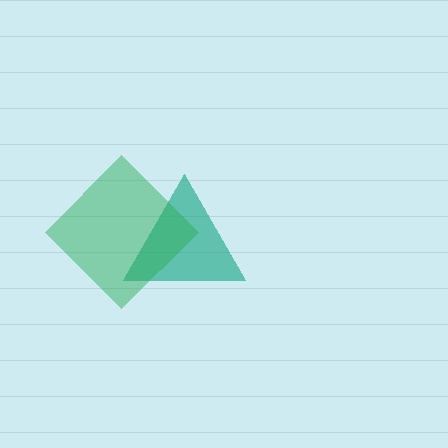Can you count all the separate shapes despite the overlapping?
Yes, there are 2 separate shapes.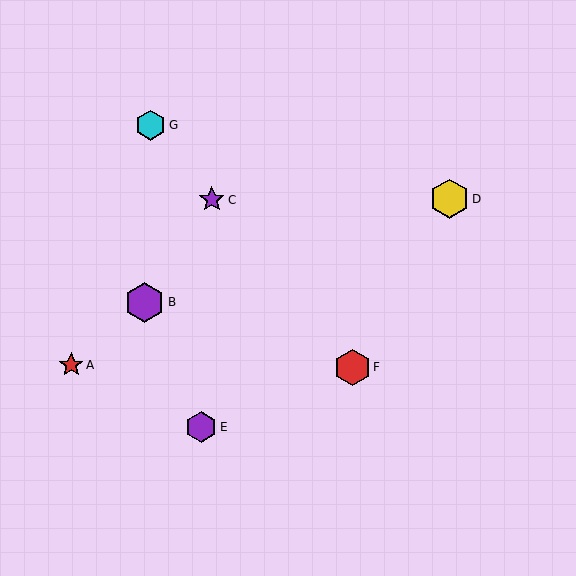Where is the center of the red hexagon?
The center of the red hexagon is at (352, 367).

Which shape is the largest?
The purple hexagon (labeled B) is the largest.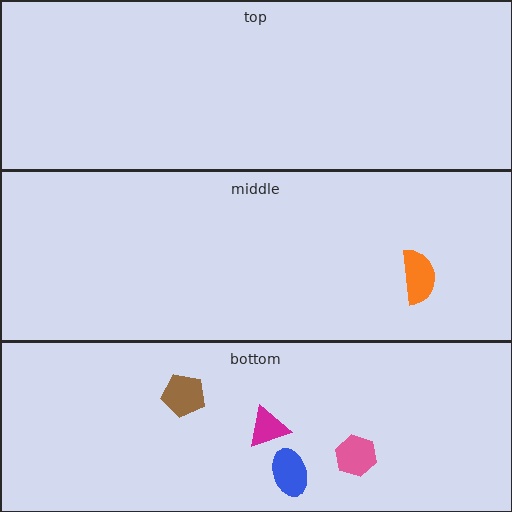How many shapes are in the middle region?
1.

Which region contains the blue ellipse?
The bottom region.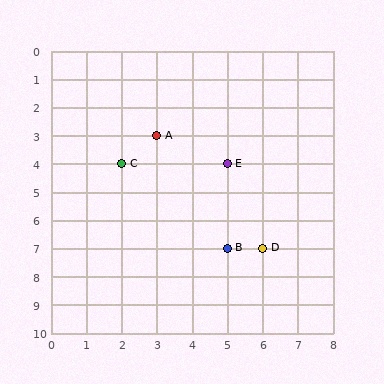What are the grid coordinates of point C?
Point C is at grid coordinates (2, 4).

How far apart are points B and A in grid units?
Points B and A are 2 columns and 4 rows apart (about 4.5 grid units diagonally).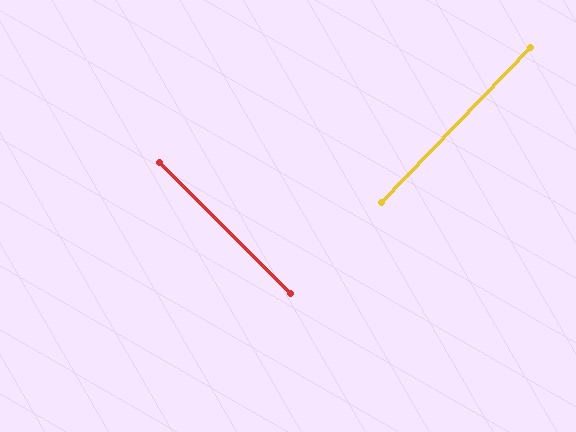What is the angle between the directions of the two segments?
Approximately 89 degrees.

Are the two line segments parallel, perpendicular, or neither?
Perpendicular — they meet at approximately 89°.